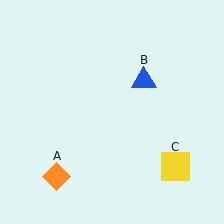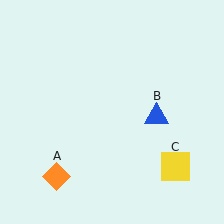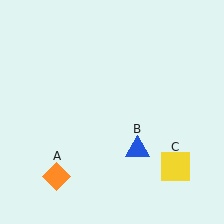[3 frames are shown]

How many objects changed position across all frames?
1 object changed position: blue triangle (object B).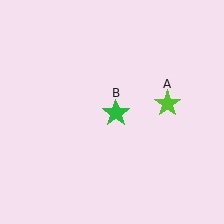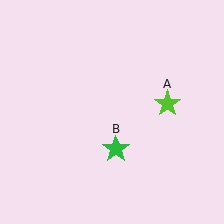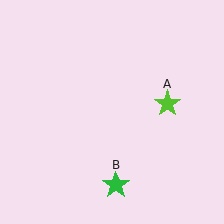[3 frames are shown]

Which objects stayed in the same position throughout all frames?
Lime star (object A) remained stationary.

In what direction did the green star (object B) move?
The green star (object B) moved down.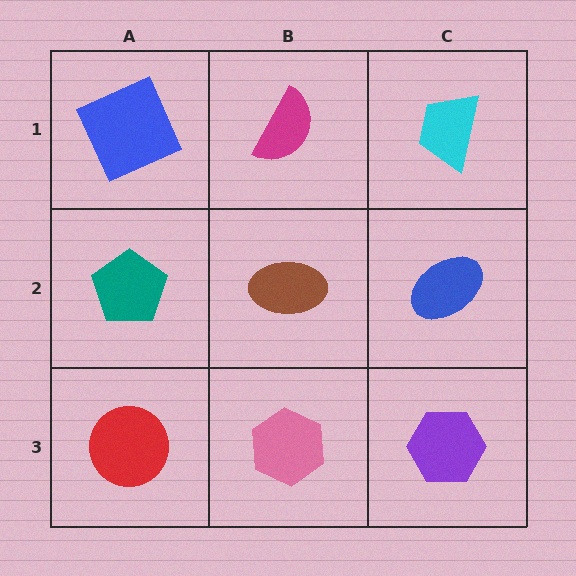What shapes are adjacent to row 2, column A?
A blue square (row 1, column A), a red circle (row 3, column A), a brown ellipse (row 2, column B).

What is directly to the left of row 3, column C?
A pink hexagon.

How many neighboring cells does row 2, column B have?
4.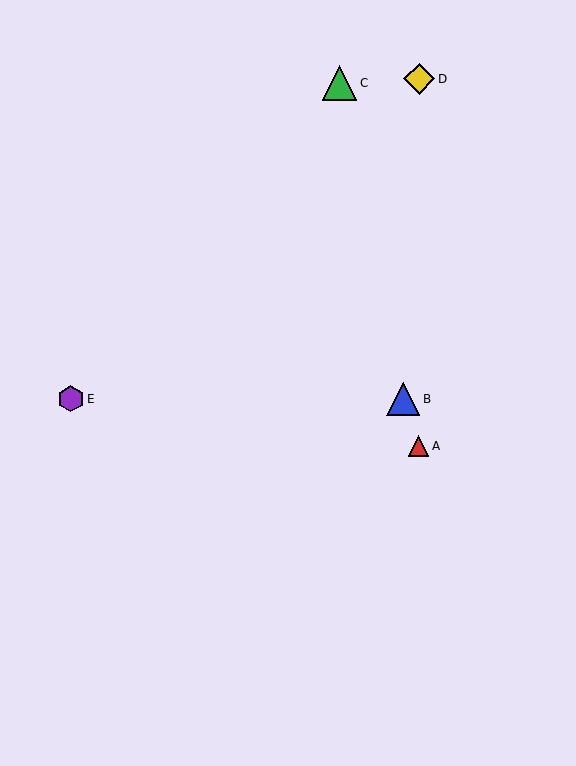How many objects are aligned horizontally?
2 objects (B, E) are aligned horizontally.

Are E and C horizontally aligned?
No, E is at y≈399 and C is at y≈83.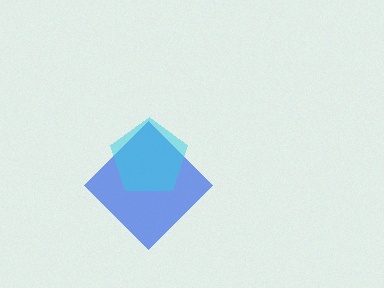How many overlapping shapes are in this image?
There are 2 overlapping shapes in the image.